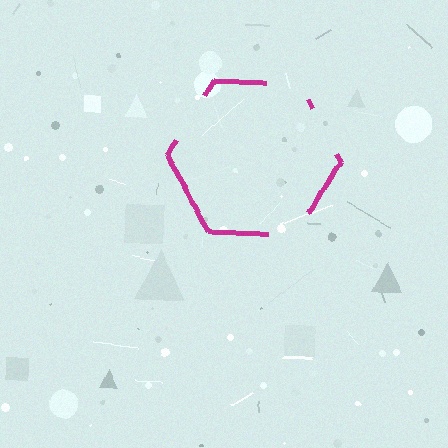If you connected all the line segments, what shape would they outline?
They would outline a hexagon.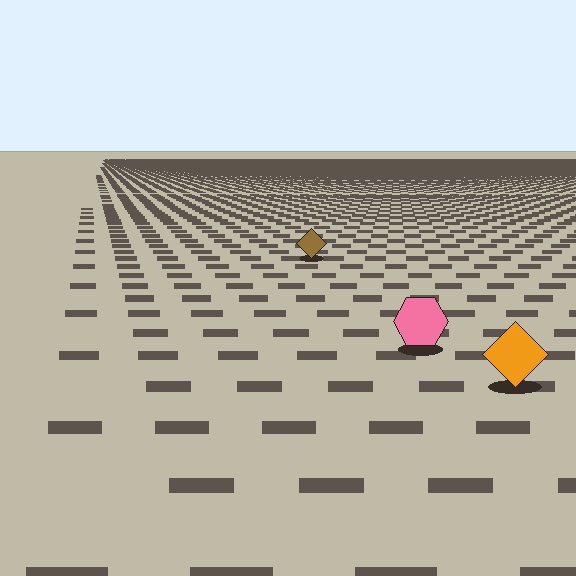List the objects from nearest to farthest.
From nearest to farthest: the orange diamond, the pink hexagon, the brown diamond.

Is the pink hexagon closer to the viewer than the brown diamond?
Yes. The pink hexagon is closer — you can tell from the texture gradient: the ground texture is coarser near it.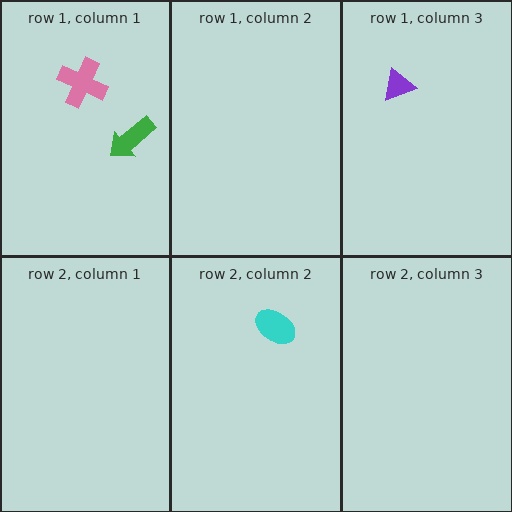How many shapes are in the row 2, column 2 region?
1.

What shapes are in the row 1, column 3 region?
The purple triangle.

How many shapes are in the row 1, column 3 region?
1.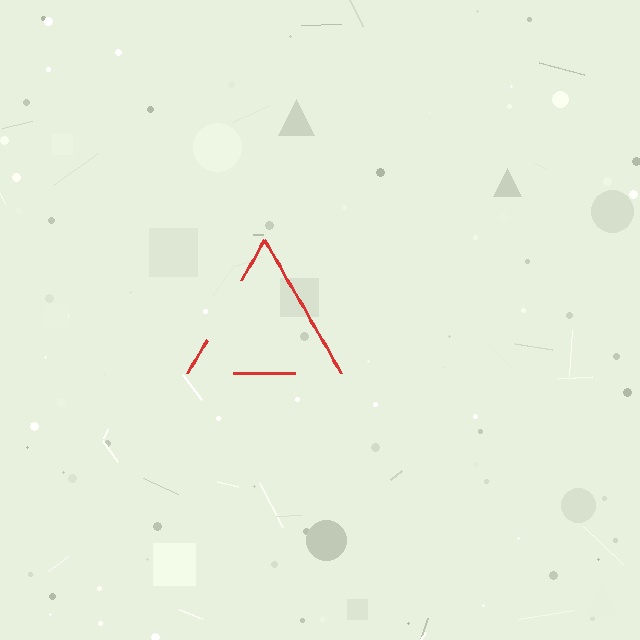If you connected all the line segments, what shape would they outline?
They would outline a triangle.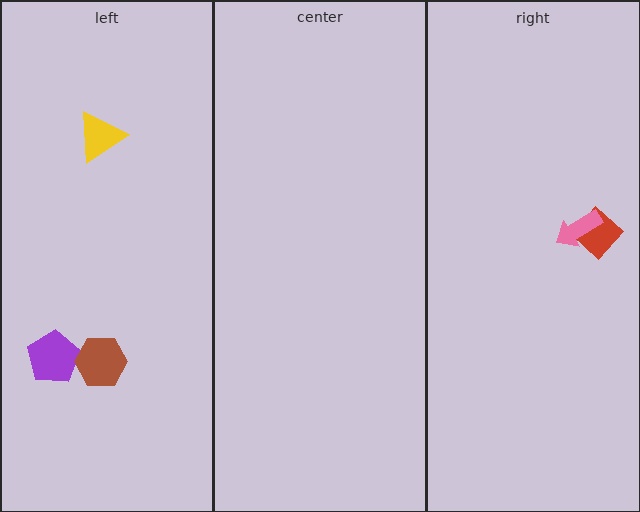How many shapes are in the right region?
2.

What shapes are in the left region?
The purple pentagon, the brown hexagon, the yellow triangle.